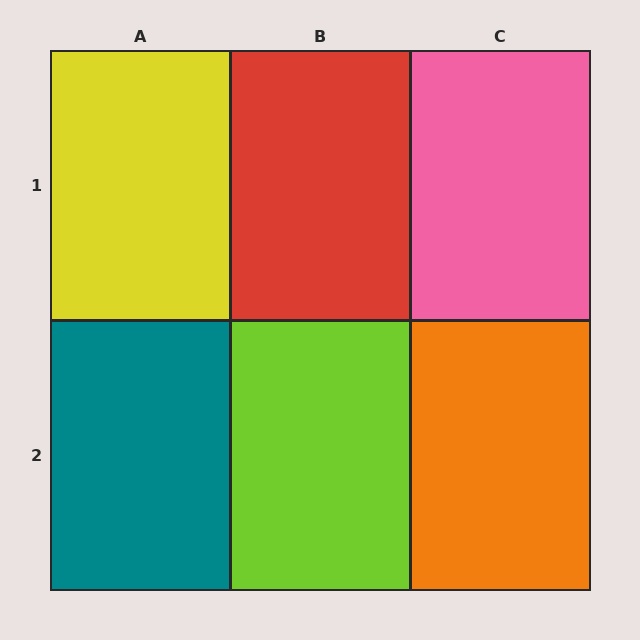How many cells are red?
1 cell is red.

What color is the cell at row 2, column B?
Lime.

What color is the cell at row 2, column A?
Teal.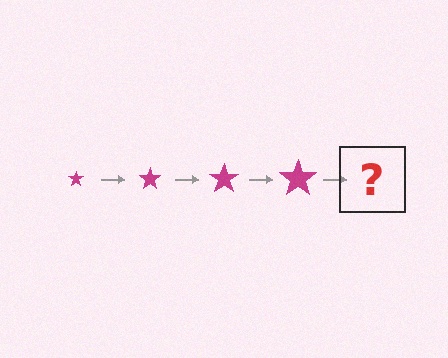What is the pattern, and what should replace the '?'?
The pattern is that the star gets progressively larger each step. The '?' should be a magenta star, larger than the previous one.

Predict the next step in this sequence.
The next step is a magenta star, larger than the previous one.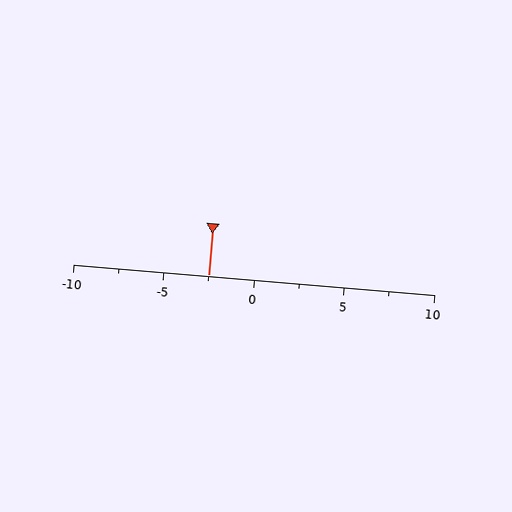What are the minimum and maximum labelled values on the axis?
The axis runs from -10 to 10.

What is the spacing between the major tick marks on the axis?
The major ticks are spaced 5 apart.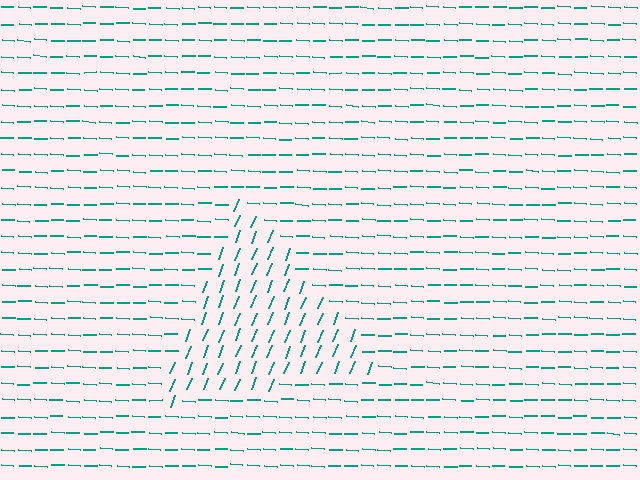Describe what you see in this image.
The image is filled with small teal line segments. A triangle region in the image has lines oriented differently from the surrounding lines, creating a visible texture boundary.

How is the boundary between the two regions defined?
The boundary is defined purely by a change in line orientation (approximately 71 degrees difference). All lines are the same color and thickness.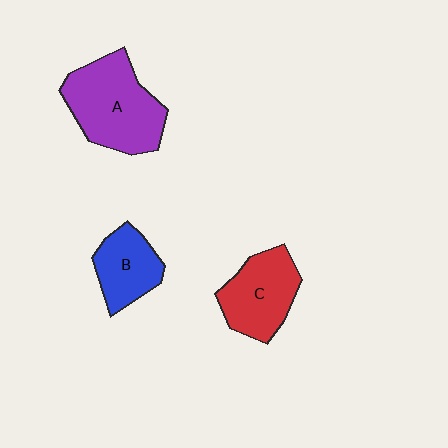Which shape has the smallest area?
Shape B (blue).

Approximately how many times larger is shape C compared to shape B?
Approximately 1.3 times.